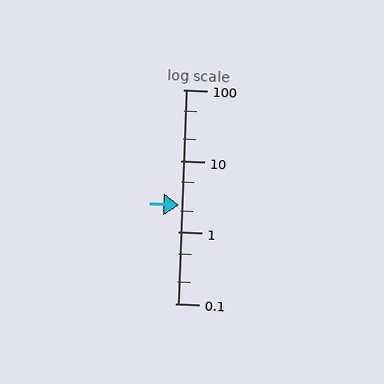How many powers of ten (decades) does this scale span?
The scale spans 3 decades, from 0.1 to 100.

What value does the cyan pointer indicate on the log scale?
The pointer indicates approximately 2.4.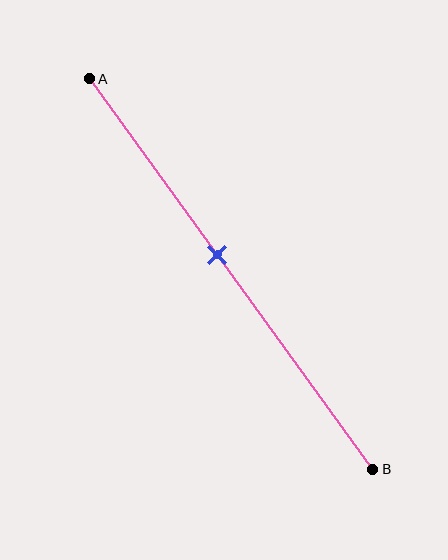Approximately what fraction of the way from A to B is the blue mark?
The blue mark is approximately 45% of the way from A to B.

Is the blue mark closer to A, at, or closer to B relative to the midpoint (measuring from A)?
The blue mark is closer to point A than the midpoint of segment AB.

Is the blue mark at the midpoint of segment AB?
No, the mark is at about 45% from A, not at the 50% midpoint.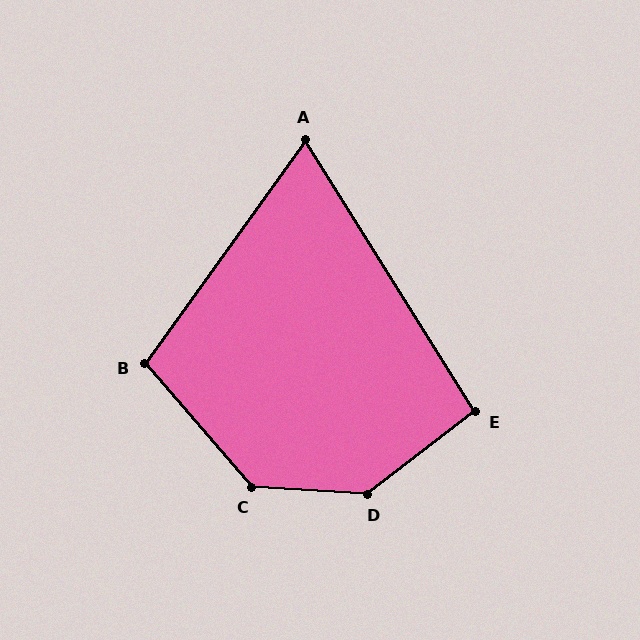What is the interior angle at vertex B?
Approximately 104 degrees (obtuse).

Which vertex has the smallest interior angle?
A, at approximately 68 degrees.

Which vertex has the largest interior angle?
D, at approximately 139 degrees.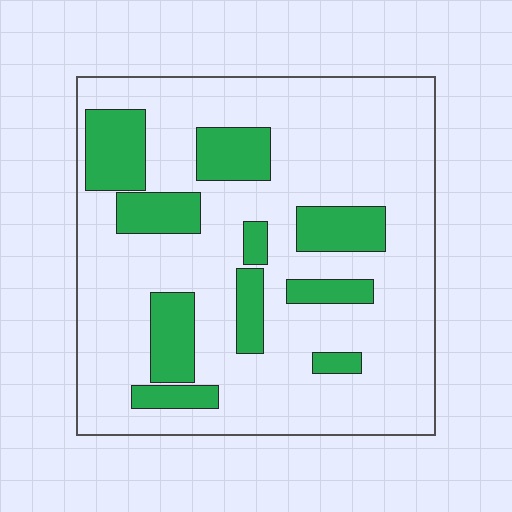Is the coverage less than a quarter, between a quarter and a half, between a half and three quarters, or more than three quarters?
Less than a quarter.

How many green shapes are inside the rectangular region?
10.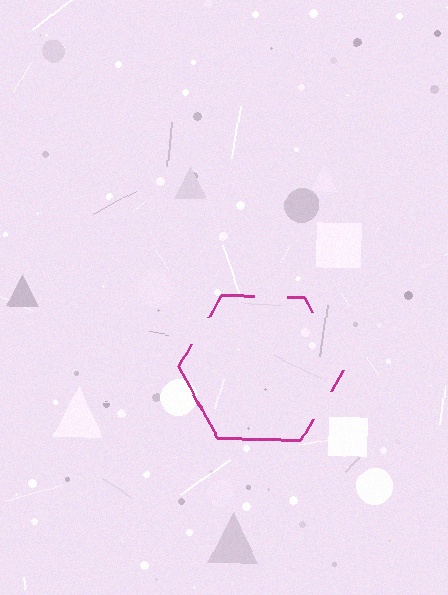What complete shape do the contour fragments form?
The contour fragments form a hexagon.